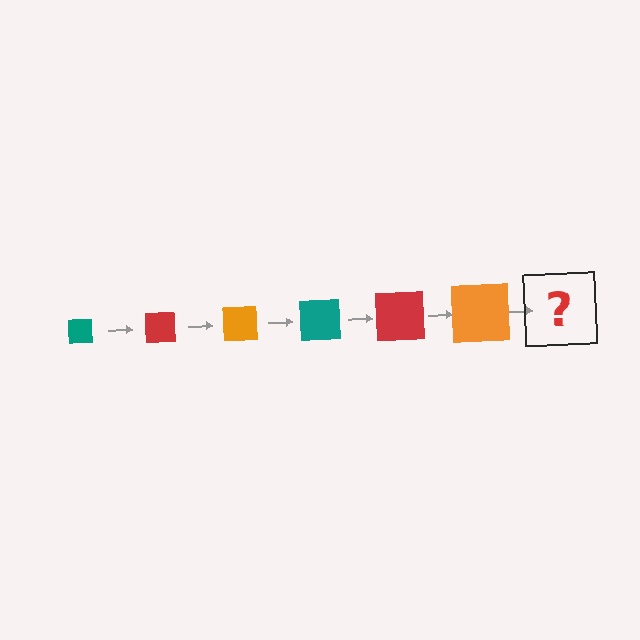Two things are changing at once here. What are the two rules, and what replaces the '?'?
The two rules are that the square grows larger each step and the color cycles through teal, red, and orange. The '?' should be a teal square, larger than the previous one.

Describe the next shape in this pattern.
It should be a teal square, larger than the previous one.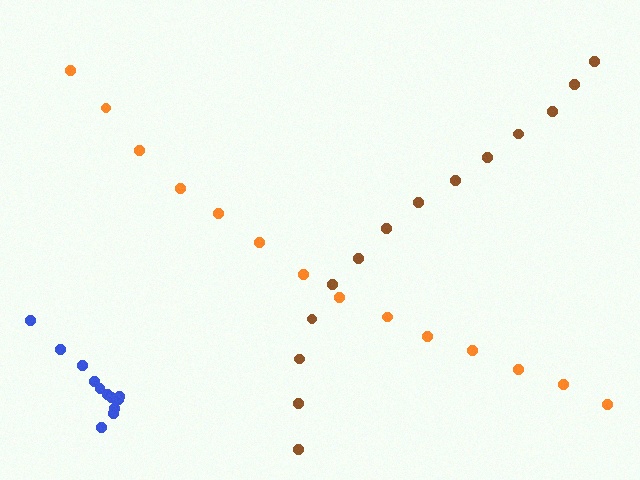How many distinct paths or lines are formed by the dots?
There are 3 distinct paths.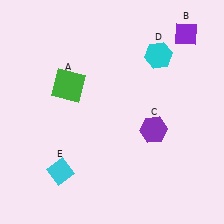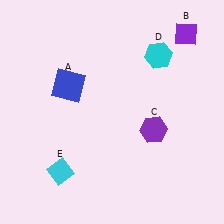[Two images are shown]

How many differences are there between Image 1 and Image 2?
There is 1 difference between the two images.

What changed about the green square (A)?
In Image 1, A is green. In Image 2, it changed to blue.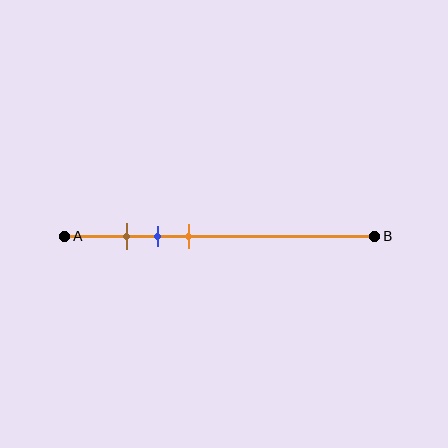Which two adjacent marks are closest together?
The brown and blue marks are the closest adjacent pair.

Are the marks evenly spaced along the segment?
Yes, the marks are approximately evenly spaced.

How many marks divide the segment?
There are 3 marks dividing the segment.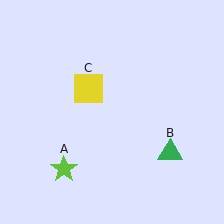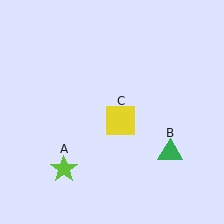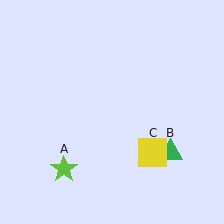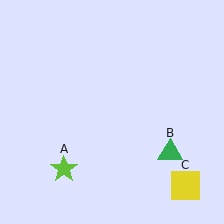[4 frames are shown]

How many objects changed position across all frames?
1 object changed position: yellow square (object C).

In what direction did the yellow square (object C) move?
The yellow square (object C) moved down and to the right.